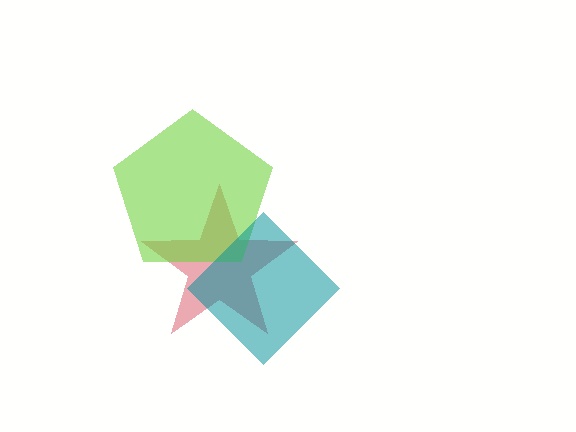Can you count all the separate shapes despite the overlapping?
Yes, there are 3 separate shapes.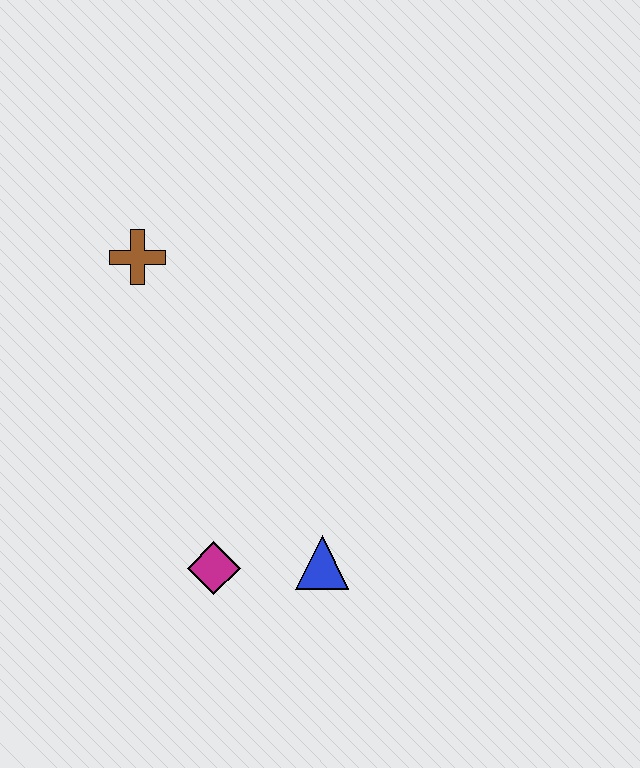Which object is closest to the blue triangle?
The magenta diamond is closest to the blue triangle.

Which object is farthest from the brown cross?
The blue triangle is farthest from the brown cross.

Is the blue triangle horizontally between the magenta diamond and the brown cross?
No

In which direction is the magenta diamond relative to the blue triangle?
The magenta diamond is to the left of the blue triangle.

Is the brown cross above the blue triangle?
Yes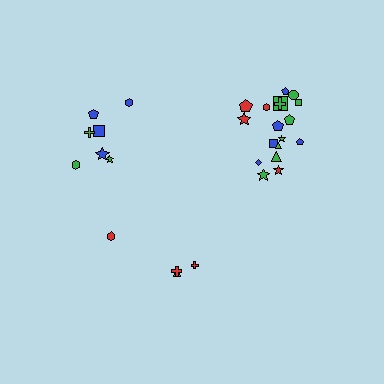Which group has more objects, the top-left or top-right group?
The top-right group.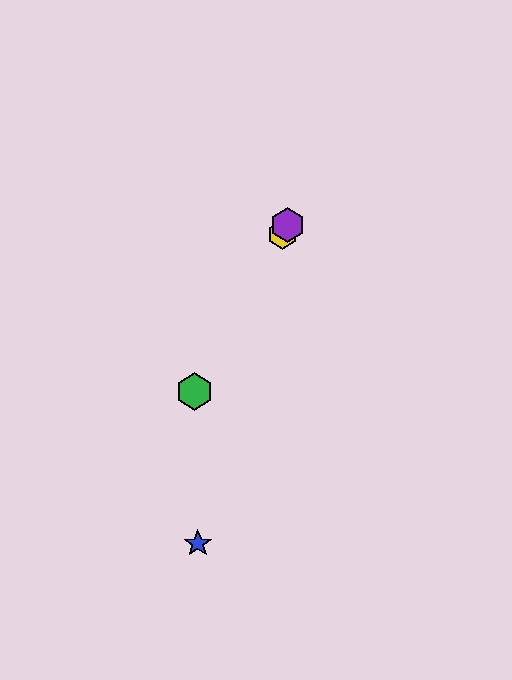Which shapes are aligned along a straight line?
The red hexagon, the green hexagon, the yellow hexagon, the purple hexagon are aligned along a straight line.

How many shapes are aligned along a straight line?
4 shapes (the red hexagon, the green hexagon, the yellow hexagon, the purple hexagon) are aligned along a straight line.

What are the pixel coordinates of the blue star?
The blue star is at (198, 544).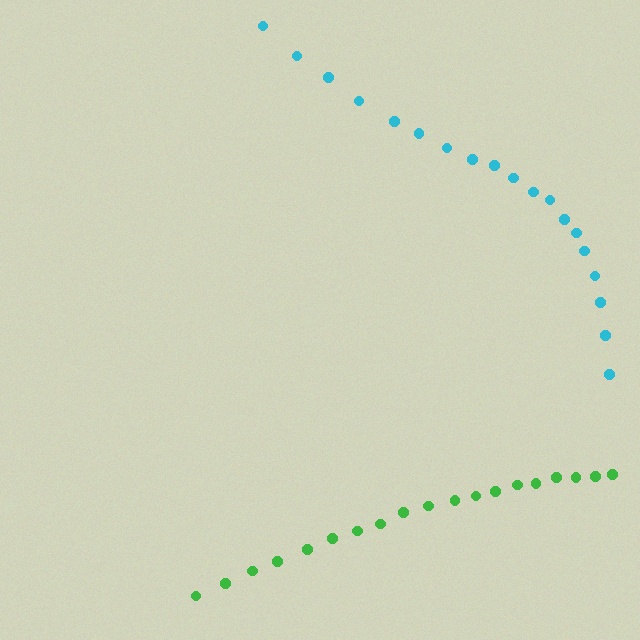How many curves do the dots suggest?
There are 2 distinct paths.